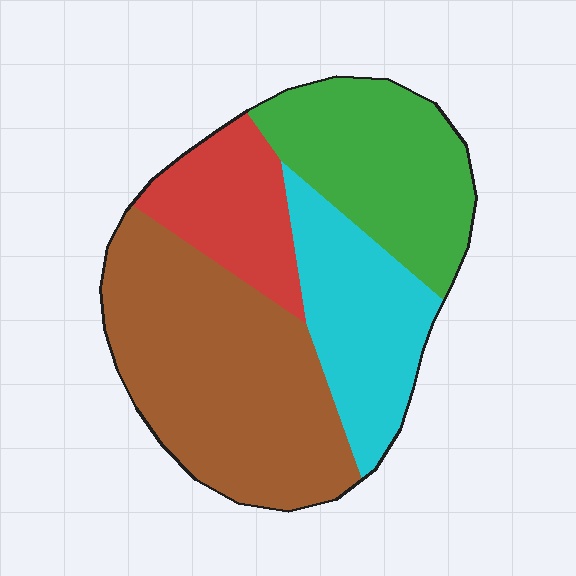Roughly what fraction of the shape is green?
Green takes up less than a quarter of the shape.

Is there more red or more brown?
Brown.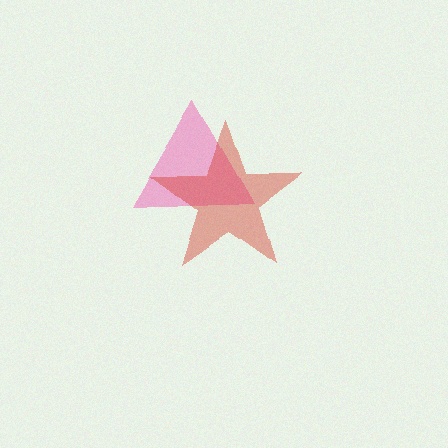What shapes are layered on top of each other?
The layered shapes are: a pink triangle, a red star.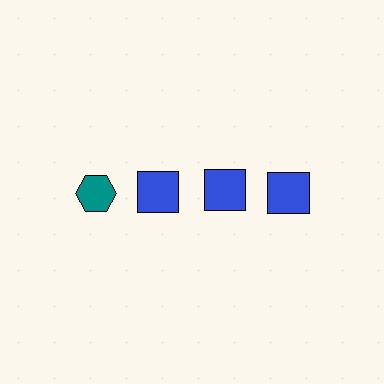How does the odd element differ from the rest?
It differs in both color (teal instead of blue) and shape (hexagon instead of square).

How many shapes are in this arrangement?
There are 4 shapes arranged in a grid pattern.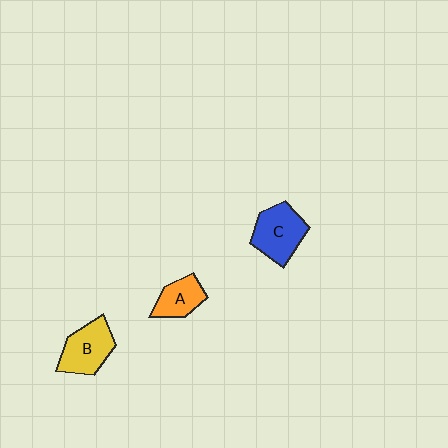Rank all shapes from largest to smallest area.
From largest to smallest: C (blue), B (yellow), A (orange).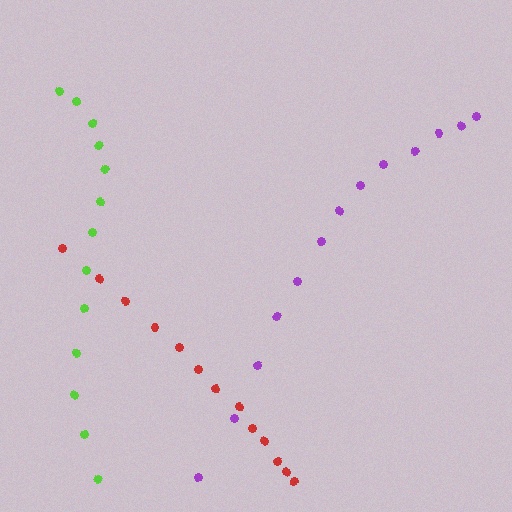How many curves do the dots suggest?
There are 3 distinct paths.